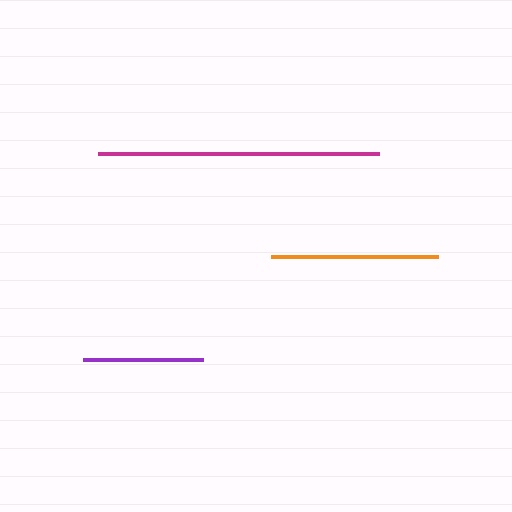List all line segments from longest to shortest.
From longest to shortest: magenta, orange, purple.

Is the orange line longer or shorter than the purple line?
The orange line is longer than the purple line.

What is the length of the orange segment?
The orange segment is approximately 167 pixels long.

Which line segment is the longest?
The magenta line is the longest at approximately 281 pixels.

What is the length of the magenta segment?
The magenta segment is approximately 281 pixels long.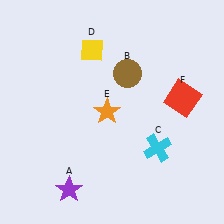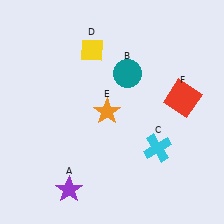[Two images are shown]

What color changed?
The circle (B) changed from brown in Image 1 to teal in Image 2.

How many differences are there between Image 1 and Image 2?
There is 1 difference between the two images.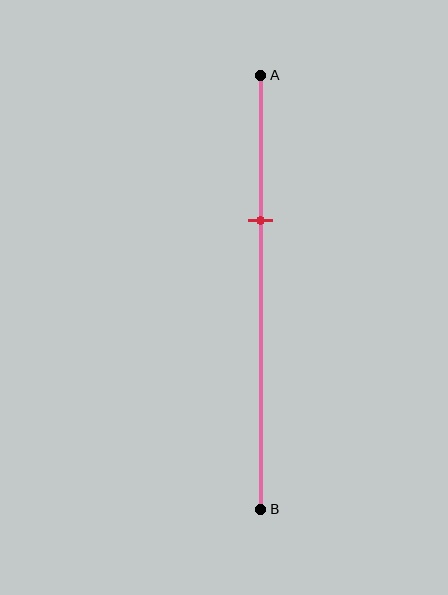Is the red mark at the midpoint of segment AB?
No, the mark is at about 35% from A, not at the 50% midpoint.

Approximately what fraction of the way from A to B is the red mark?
The red mark is approximately 35% of the way from A to B.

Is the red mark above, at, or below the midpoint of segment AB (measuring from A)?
The red mark is above the midpoint of segment AB.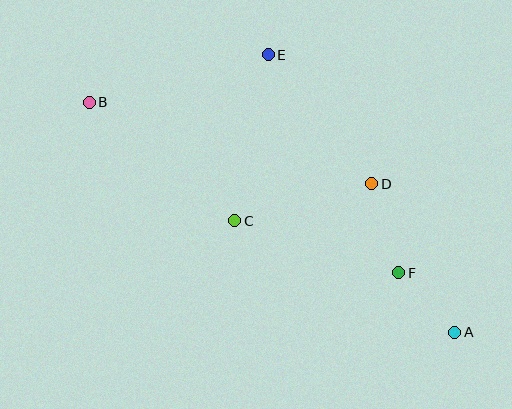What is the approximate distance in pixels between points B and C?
The distance between B and C is approximately 188 pixels.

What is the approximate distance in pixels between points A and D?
The distance between A and D is approximately 170 pixels.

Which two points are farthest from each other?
Points A and B are farthest from each other.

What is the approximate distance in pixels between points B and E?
The distance between B and E is approximately 185 pixels.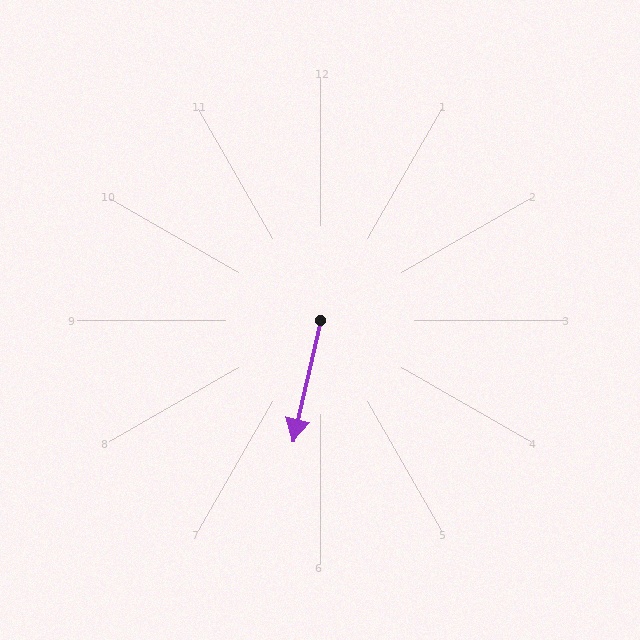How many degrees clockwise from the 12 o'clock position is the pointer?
Approximately 193 degrees.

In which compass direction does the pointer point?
South.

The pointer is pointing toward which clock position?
Roughly 6 o'clock.